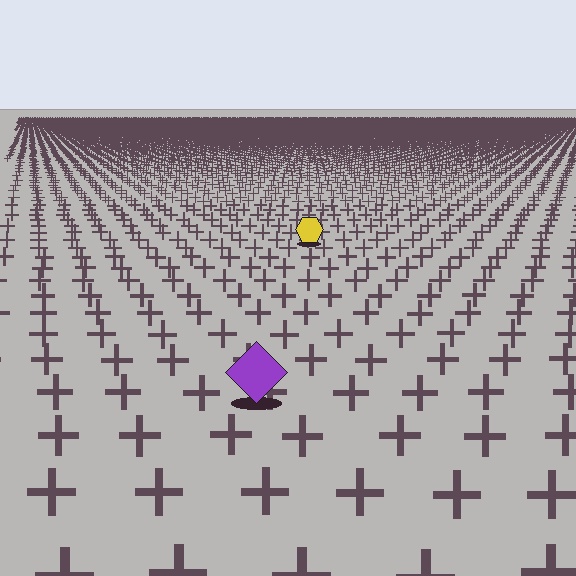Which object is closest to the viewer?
The purple diamond is closest. The texture marks near it are larger and more spread out.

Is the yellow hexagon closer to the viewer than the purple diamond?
No. The purple diamond is closer — you can tell from the texture gradient: the ground texture is coarser near it.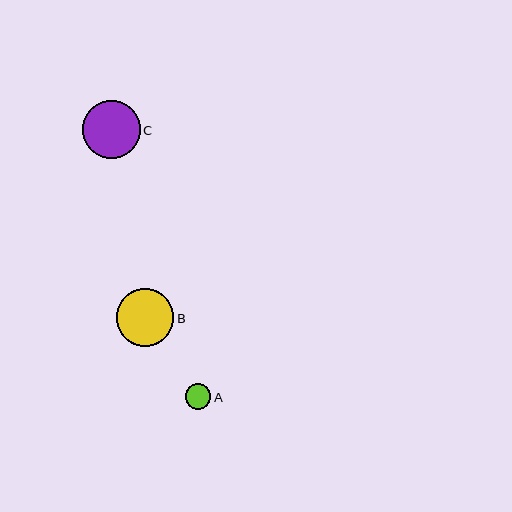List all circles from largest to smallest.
From largest to smallest: C, B, A.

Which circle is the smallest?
Circle A is the smallest with a size of approximately 25 pixels.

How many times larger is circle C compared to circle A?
Circle C is approximately 2.3 times the size of circle A.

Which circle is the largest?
Circle C is the largest with a size of approximately 58 pixels.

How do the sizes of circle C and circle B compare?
Circle C and circle B are approximately the same size.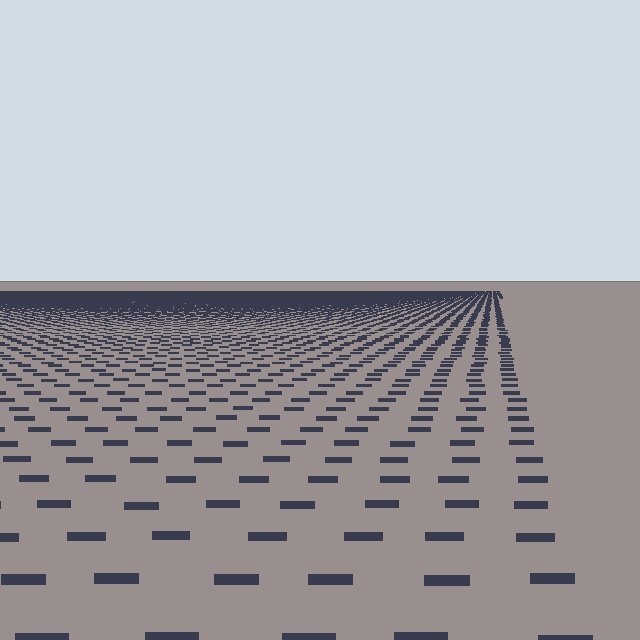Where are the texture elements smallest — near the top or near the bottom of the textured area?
Near the top.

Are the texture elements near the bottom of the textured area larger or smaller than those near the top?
Larger. Near the bottom, elements are closer to the viewer and appear at a bigger on-screen size.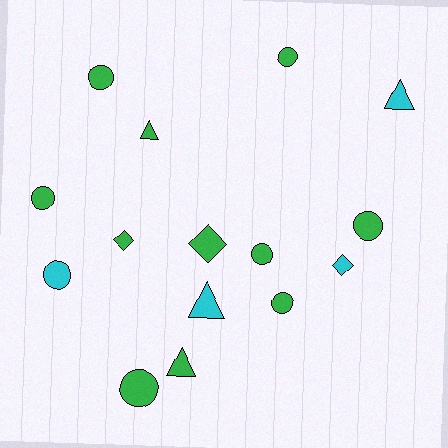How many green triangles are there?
There are 2 green triangles.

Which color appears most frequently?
Green, with 11 objects.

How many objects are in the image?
There are 15 objects.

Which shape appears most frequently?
Circle, with 8 objects.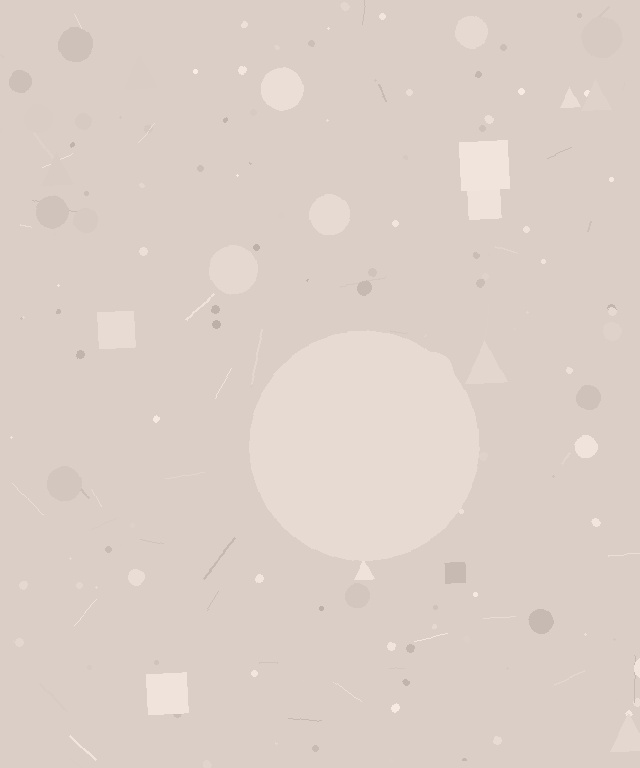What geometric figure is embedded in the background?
A circle is embedded in the background.